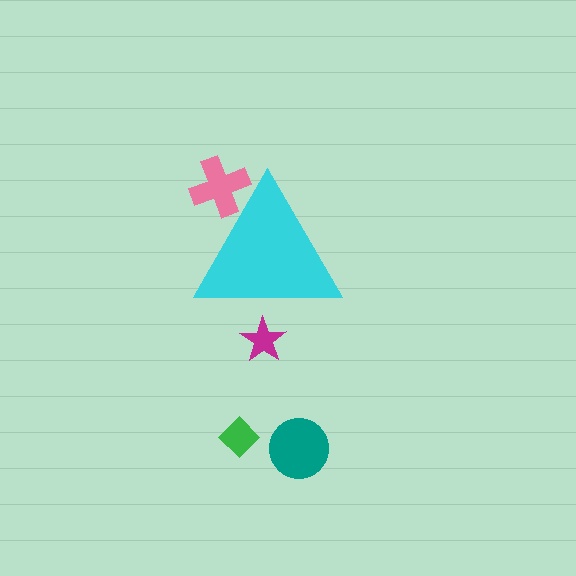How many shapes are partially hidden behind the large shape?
2 shapes are partially hidden.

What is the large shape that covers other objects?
A cyan triangle.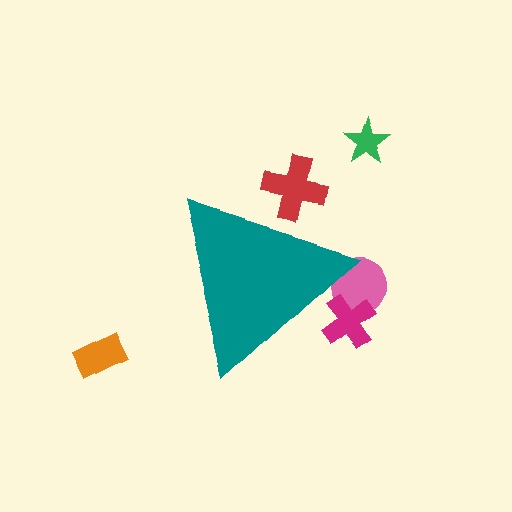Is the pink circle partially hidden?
Yes, the pink circle is partially hidden behind the teal triangle.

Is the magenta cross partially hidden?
Yes, the magenta cross is partially hidden behind the teal triangle.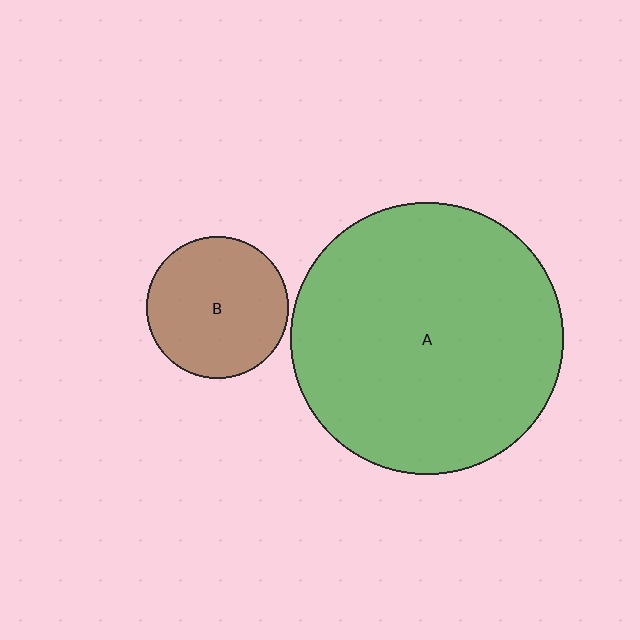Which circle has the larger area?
Circle A (green).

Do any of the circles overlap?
No, none of the circles overlap.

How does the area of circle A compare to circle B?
Approximately 3.7 times.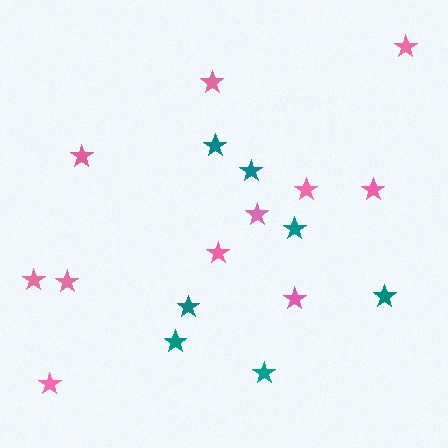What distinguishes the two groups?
There are 2 groups: one group of pink stars (11) and one group of teal stars (7).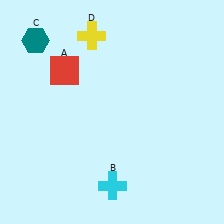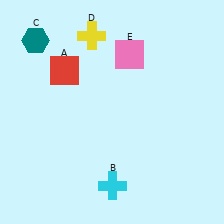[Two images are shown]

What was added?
A pink square (E) was added in Image 2.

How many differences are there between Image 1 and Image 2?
There is 1 difference between the two images.